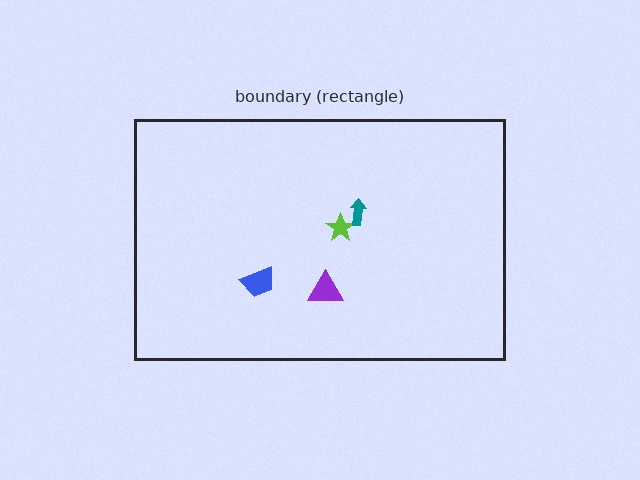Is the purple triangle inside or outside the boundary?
Inside.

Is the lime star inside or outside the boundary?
Inside.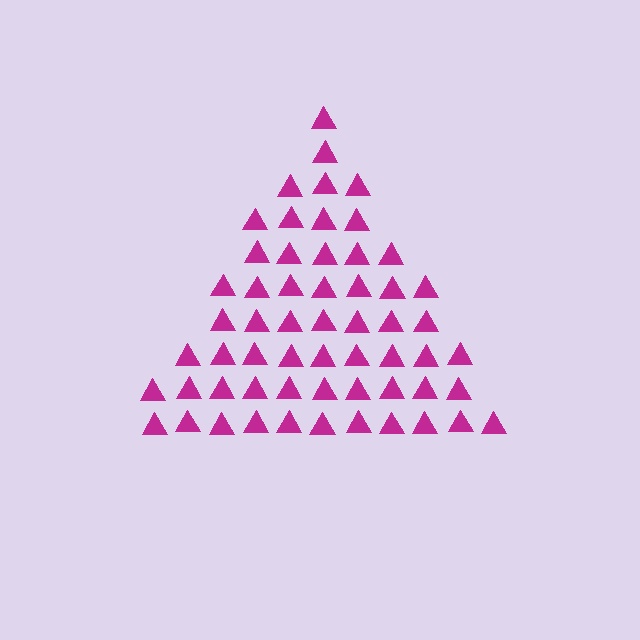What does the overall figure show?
The overall figure shows a triangle.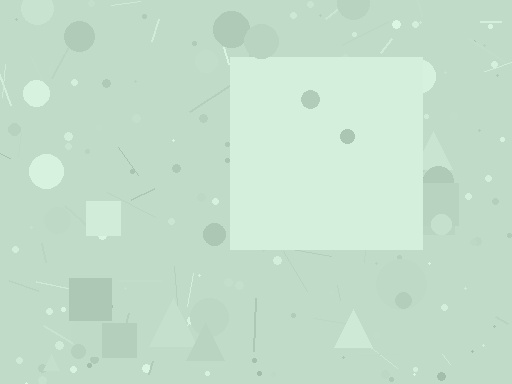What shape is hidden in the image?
A square is hidden in the image.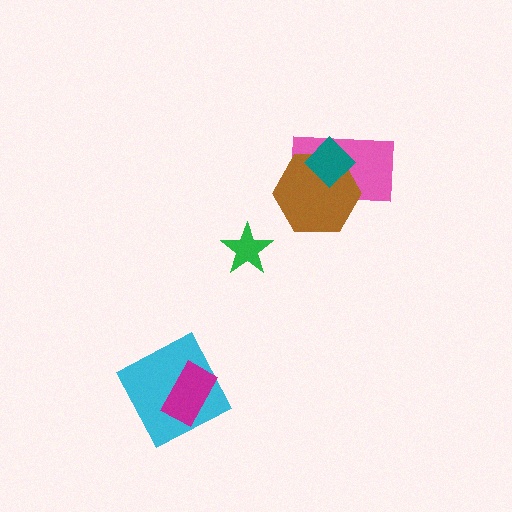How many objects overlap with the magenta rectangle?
1 object overlaps with the magenta rectangle.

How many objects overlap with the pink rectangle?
2 objects overlap with the pink rectangle.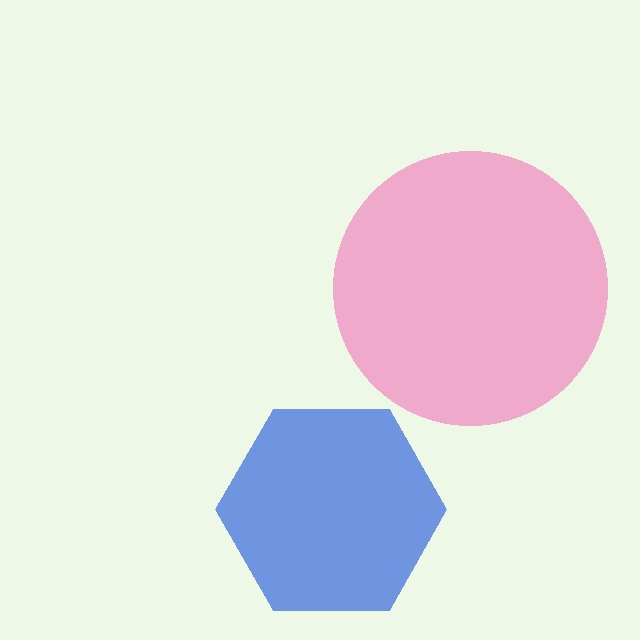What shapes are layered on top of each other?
The layered shapes are: a pink circle, a blue hexagon.